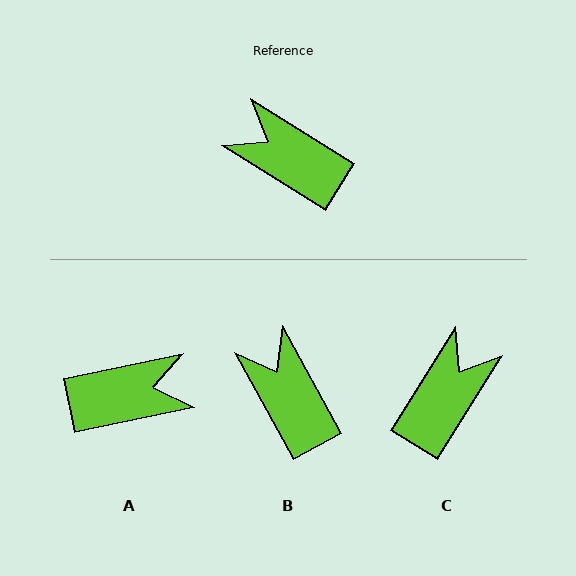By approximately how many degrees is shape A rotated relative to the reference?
Approximately 137 degrees clockwise.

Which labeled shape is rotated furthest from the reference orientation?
A, about 137 degrees away.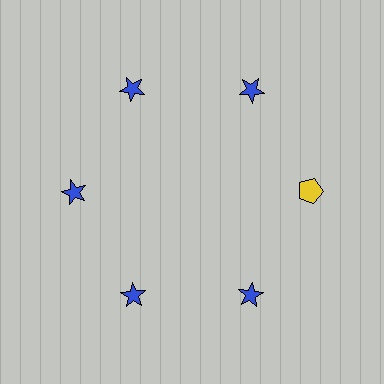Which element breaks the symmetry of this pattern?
The yellow pentagon at roughly the 3 o'clock position breaks the symmetry. All other shapes are blue stars.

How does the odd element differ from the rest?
It differs in both color (yellow instead of blue) and shape (pentagon instead of star).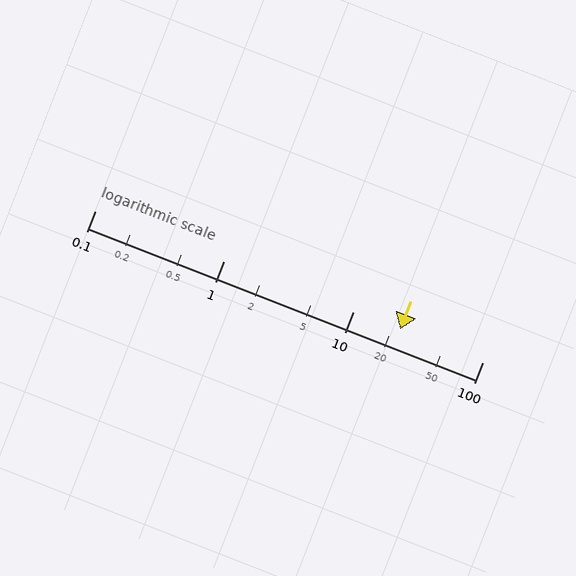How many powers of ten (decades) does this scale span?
The scale spans 3 decades, from 0.1 to 100.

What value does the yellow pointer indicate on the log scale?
The pointer indicates approximately 23.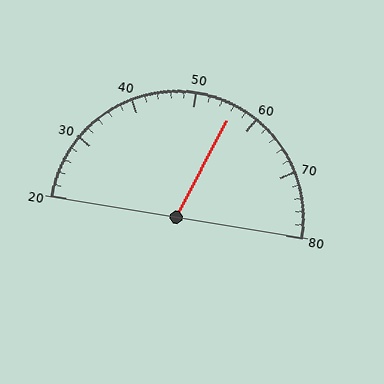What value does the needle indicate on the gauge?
The needle indicates approximately 56.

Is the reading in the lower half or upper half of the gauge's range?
The reading is in the upper half of the range (20 to 80).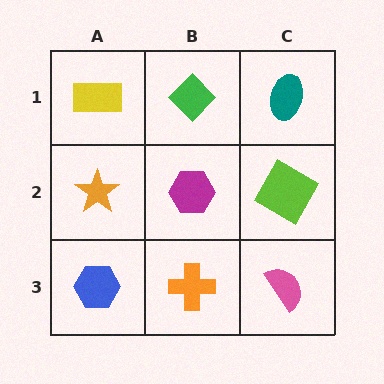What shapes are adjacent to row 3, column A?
An orange star (row 2, column A), an orange cross (row 3, column B).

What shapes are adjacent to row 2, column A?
A yellow rectangle (row 1, column A), a blue hexagon (row 3, column A), a magenta hexagon (row 2, column B).